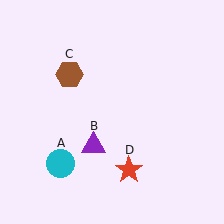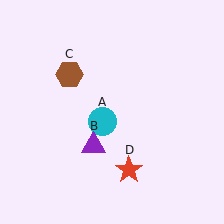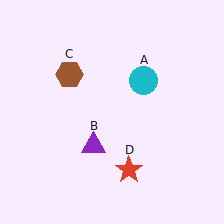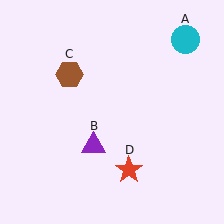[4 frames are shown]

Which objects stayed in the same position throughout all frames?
Purple triangle (object B) and brown hexagon (object C) and red star (object D) remained stationary.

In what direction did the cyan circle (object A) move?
The cyan circle (object A) moved up and to the right.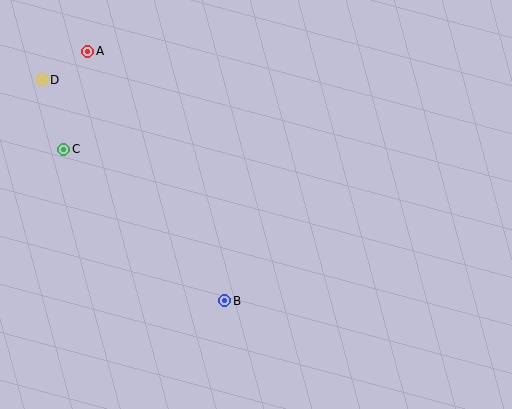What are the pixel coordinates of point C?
Point C is at (64, 149).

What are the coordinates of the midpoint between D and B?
The midpoint between D and B is at (133, 190).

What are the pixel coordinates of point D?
Point D is at (42, 80).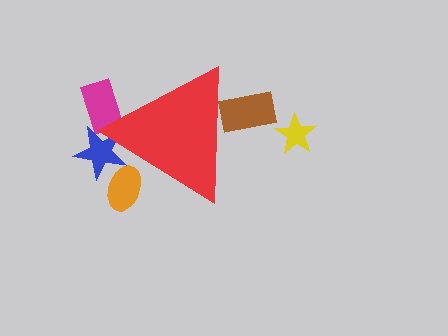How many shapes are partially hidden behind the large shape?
4 shapes are partially hidden.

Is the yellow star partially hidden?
No, the yellow star is fully visible.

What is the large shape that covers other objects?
A red triangle.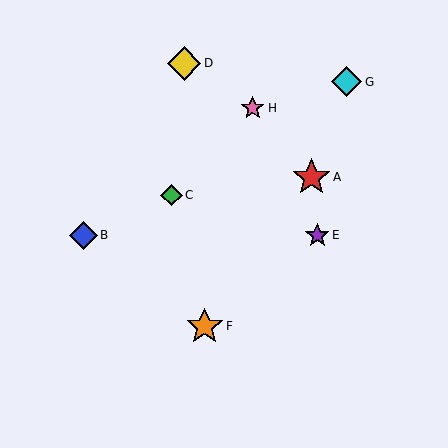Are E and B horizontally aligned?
Yes, both are at y≈235.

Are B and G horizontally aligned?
No, B is at y≈235 and G is at y≈82.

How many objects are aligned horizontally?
2 objects (B, E) are aligned horizontally.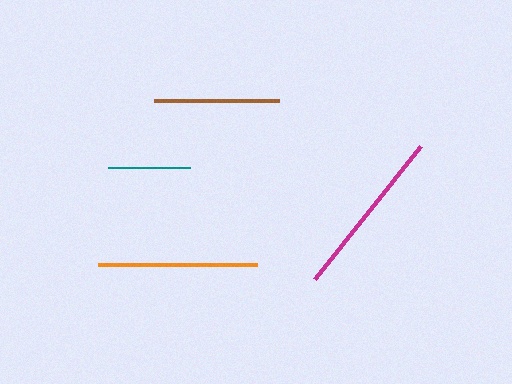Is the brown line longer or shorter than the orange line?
The orange line is longer than the brown line.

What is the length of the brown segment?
The brown segment is approximately 125 pixels long.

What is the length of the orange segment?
The orange segment is approximately 159 pixels long.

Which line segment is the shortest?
The teal line is the shortest at approximately 81 pixels.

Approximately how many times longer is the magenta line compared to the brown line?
The magenta line is approximately 1.4 times the length of the brown line.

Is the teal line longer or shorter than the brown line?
The brown line is longer than the teal line.